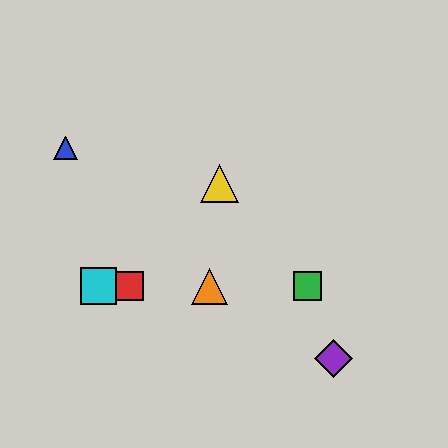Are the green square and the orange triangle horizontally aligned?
Yes, both are at y≈286.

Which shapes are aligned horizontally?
The red square, the green square, the orange triangle, the cyan square are aligned horizontally.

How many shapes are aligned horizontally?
4 shapes (the red square, the green square, the orange triangle, the cyan square) are aligned horizontally.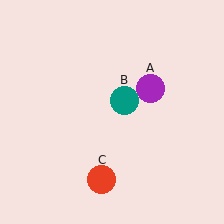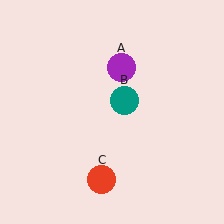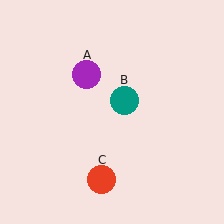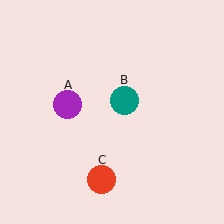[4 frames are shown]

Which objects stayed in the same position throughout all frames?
Teal circle (object B) and red circle (object C) remained stationary.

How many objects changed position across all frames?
1 object changed position: purple circle (object A).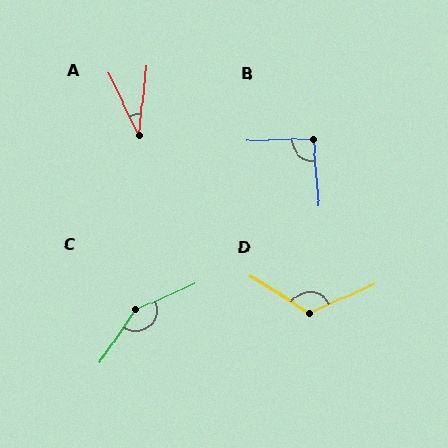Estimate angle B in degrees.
Approximately 92 degrees.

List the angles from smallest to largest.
A (32°), B (92°), D (124°), C (148°).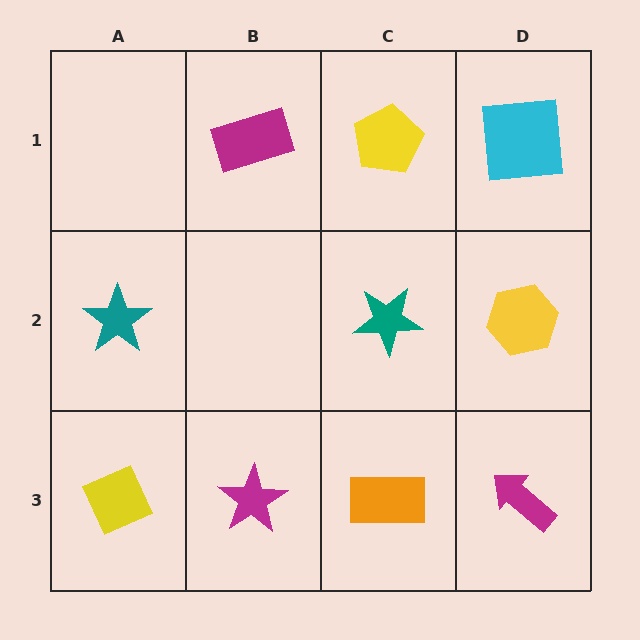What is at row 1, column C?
A yellow pentagon.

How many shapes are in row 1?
3 shapes.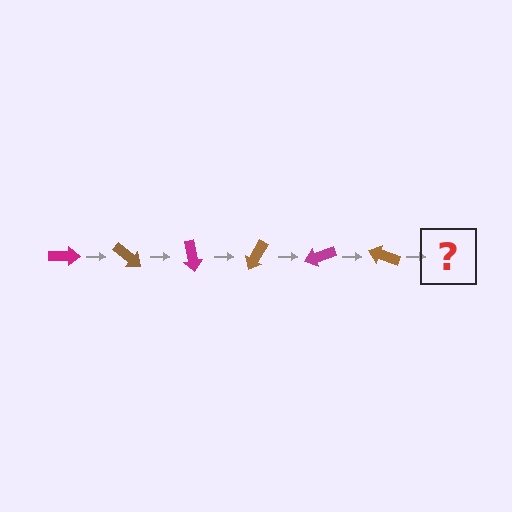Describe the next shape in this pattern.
It should be a magenta arrow, rotated 240 degrees from the start.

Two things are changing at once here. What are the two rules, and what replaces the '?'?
The two rules are that it rotates 40 degrees each step and the color cycles through magenta and brown. The '?' should be a magenta arrow, rotated 240 degrees from the start.